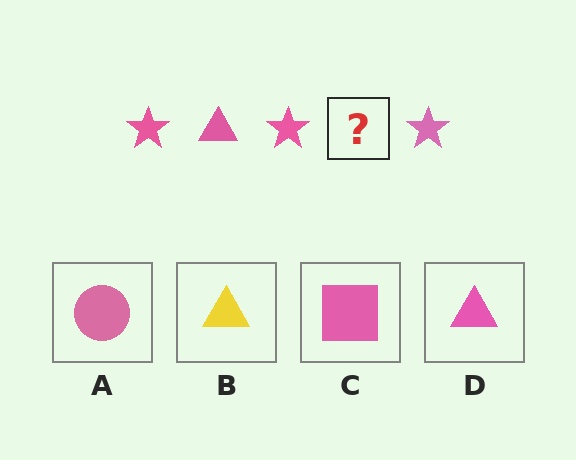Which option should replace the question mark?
Option D.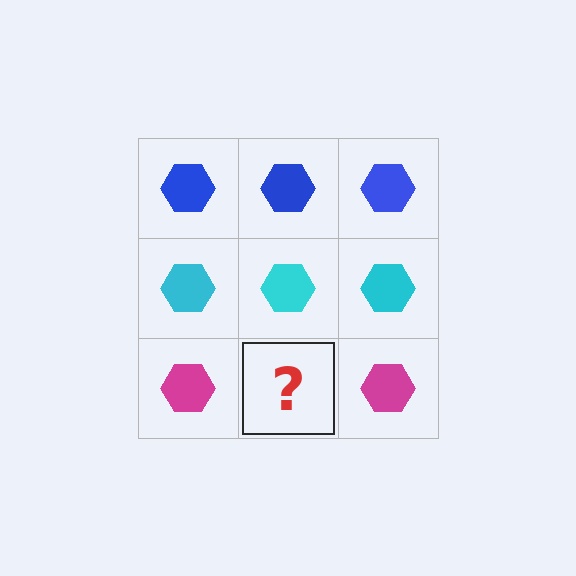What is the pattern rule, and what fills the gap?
The rule is that each row has a consistent color. The gap should be filled with a magenta hexagon.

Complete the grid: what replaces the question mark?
The question mark should be replaced with a magenta hexagon.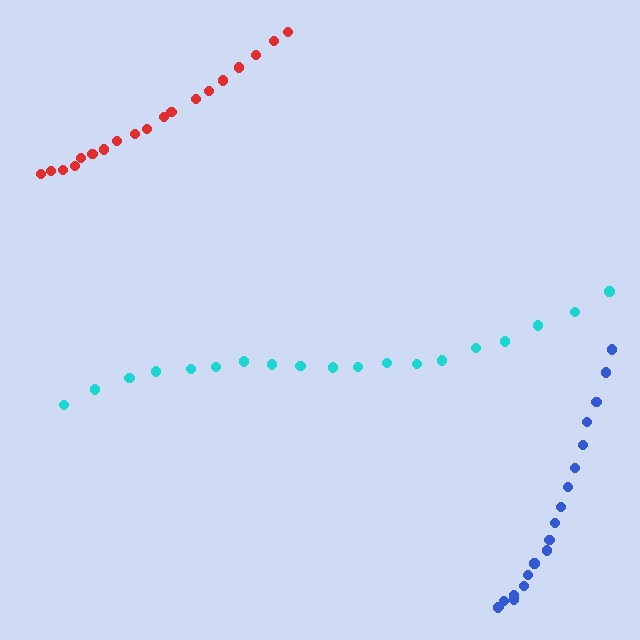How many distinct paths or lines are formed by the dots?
There are 3 distinct paths.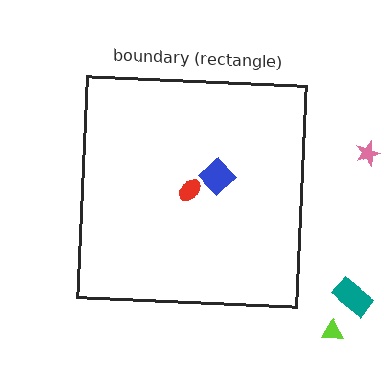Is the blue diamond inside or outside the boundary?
Inside.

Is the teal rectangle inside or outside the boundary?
Outside.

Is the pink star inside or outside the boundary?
Outside.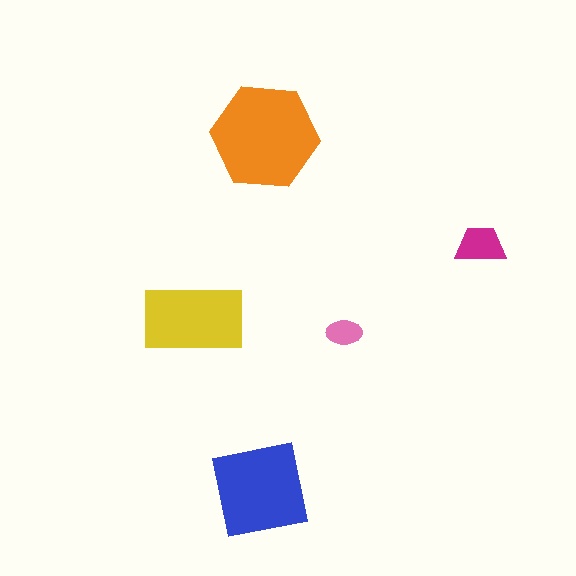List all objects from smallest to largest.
The pink ellipse, the magenta trapezoid, the yellow rectangle, the blue square, the orange hexagon.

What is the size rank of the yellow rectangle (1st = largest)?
3rd.